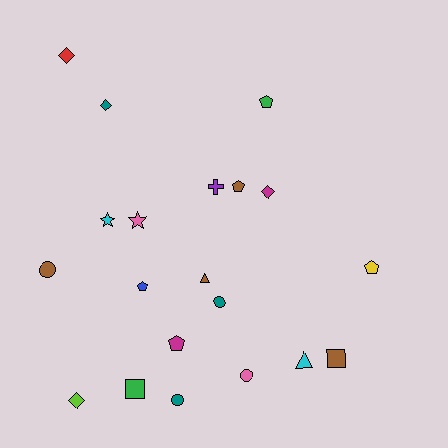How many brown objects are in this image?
There are 4 brown objects.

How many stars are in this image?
There are 2 stars.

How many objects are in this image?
There are 20 objects.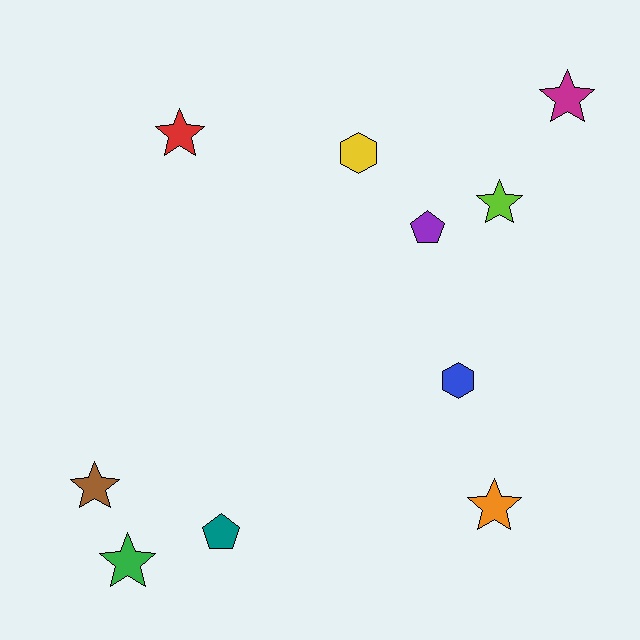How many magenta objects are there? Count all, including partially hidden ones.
There is 1 magenta object.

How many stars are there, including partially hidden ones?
There are 6 stars.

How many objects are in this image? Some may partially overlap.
There are 10 objects.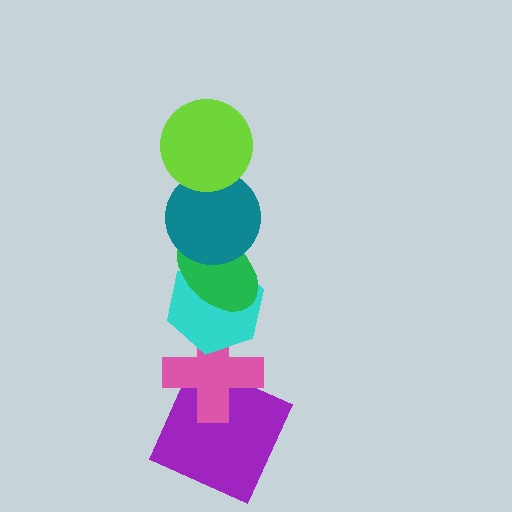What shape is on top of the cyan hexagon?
The green ellipse is on top of the cyan hexagon.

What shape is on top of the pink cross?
The cyan hexagon is on top of the pink cross.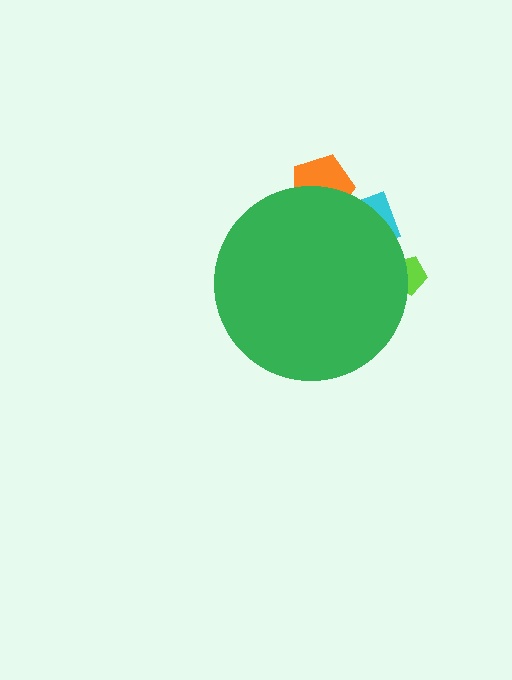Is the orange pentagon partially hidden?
Yes, the orange pentagon is partially hidden behind the green circle.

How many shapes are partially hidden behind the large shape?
3 shapes are partially hidden.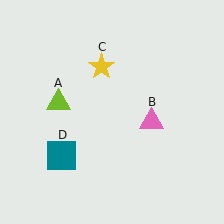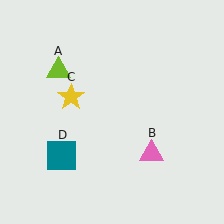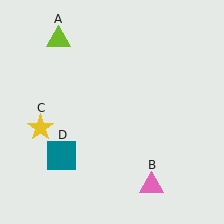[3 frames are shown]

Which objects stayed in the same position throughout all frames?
Teal square (object D) remained stationary.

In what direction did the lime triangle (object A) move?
The lime triangle (object A) moved up.